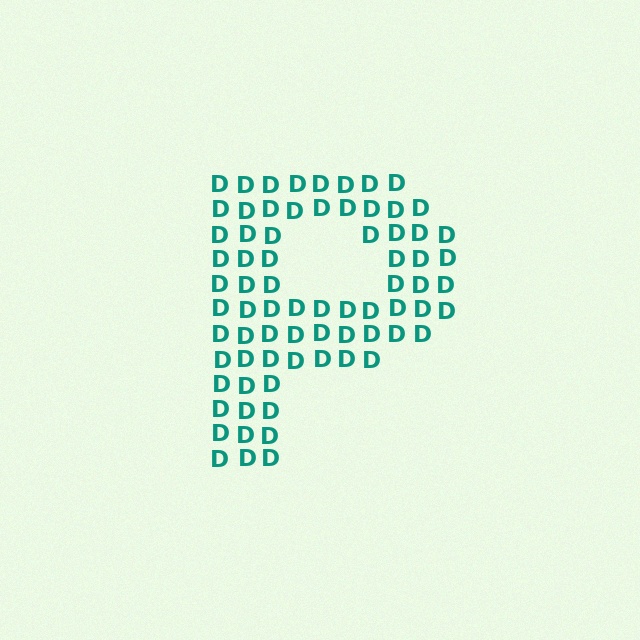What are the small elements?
The small elements are letter D's.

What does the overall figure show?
The overall figure shows the letter P.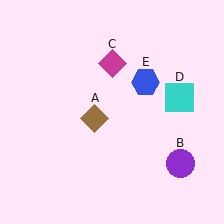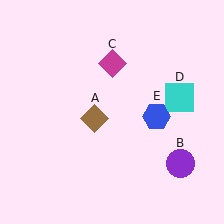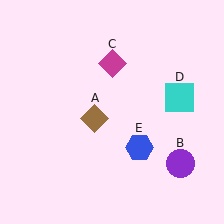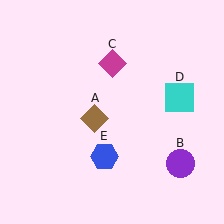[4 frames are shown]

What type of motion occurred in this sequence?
The blue hexagon (object E) rotated clockwise around the center of the scene.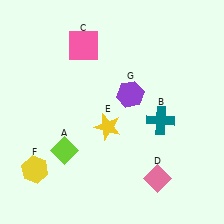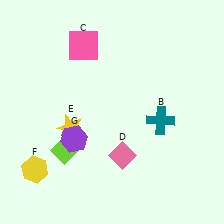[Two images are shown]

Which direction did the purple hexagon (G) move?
The purple hexagon (G) moved left.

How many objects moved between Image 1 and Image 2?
3 objects moved between the two images.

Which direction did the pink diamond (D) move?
The pink diamond (D) moved left.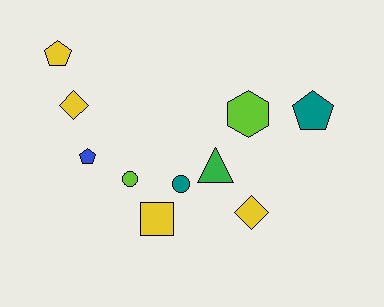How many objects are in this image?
There are 10 objects.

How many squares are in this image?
There is 1 square.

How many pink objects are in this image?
There are no pink objects.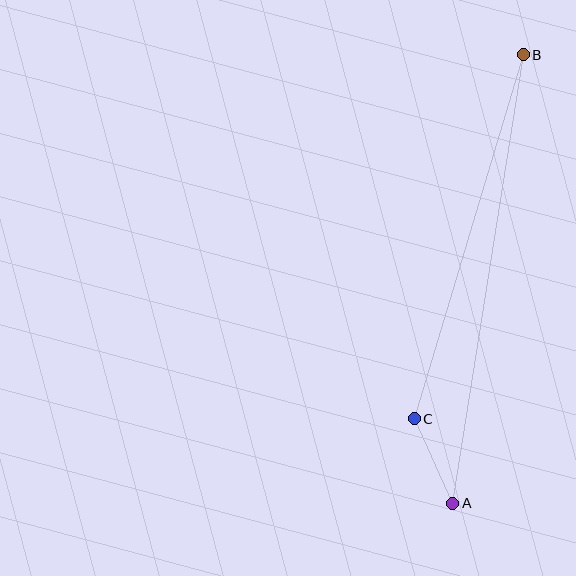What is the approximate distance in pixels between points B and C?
The distance between B and C is approximately 380 pixels.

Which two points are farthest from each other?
Points A and B are farthest from each other.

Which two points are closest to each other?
Points A and C are closest to each other.